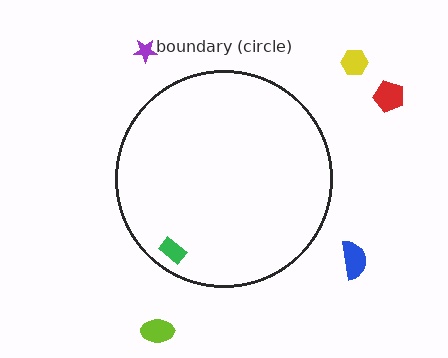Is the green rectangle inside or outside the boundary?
Inside.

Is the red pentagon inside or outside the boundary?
Outside.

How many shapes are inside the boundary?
1 inside, 5 outside.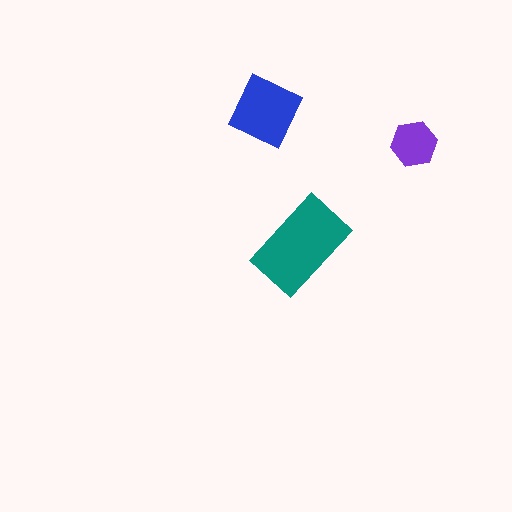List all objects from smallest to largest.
The purple hexagon, the blue square, the teal rectangle.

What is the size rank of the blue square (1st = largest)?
2nd.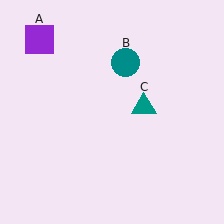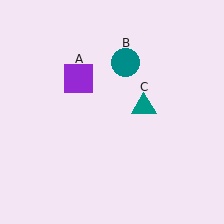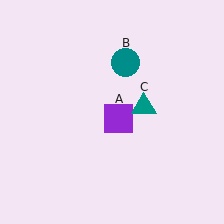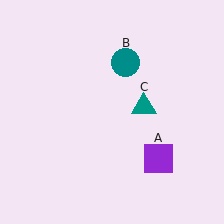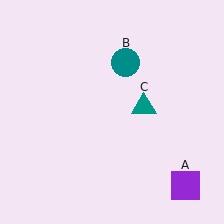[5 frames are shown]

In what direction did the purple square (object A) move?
The purple square (object A) moved down and to the right.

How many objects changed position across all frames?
1 object changed position: purple square (object A).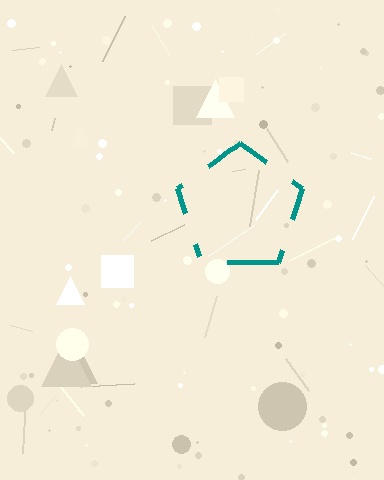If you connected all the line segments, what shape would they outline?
They would outline a pentagon.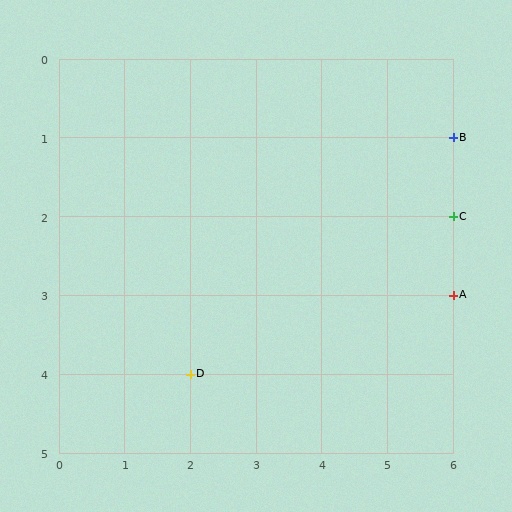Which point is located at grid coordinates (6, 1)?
Point B is at (6, 1).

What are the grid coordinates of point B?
Point B is at grid coordinates (6, 1).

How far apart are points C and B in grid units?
Points C and B are 1 row apart.